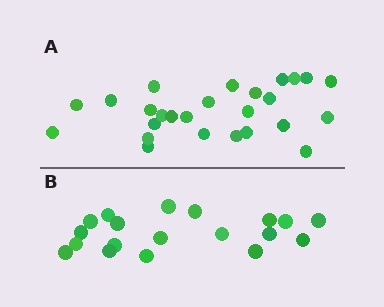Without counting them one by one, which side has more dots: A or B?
Region A (the top region) has more dots.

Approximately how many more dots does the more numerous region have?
Region A has roughly 8 or so more dots than region B.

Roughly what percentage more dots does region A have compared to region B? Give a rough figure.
About 35% more.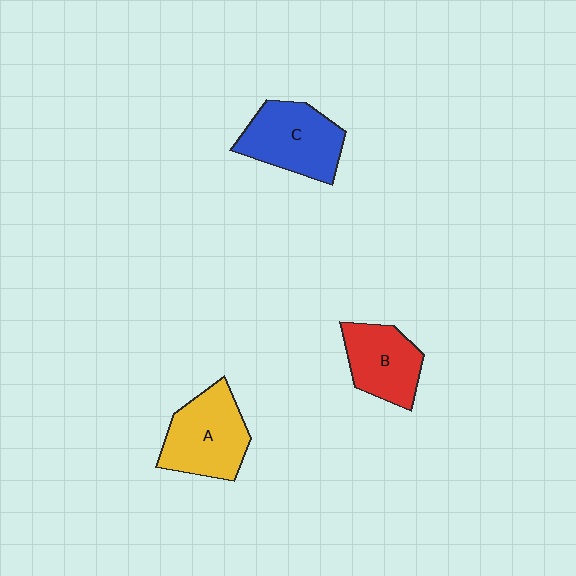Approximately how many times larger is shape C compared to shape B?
Approximately 1.2 times.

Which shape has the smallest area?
Shape B (red).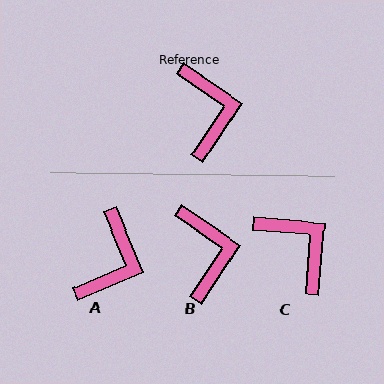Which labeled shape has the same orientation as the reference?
B.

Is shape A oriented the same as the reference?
No, it is off by about 33 degrees.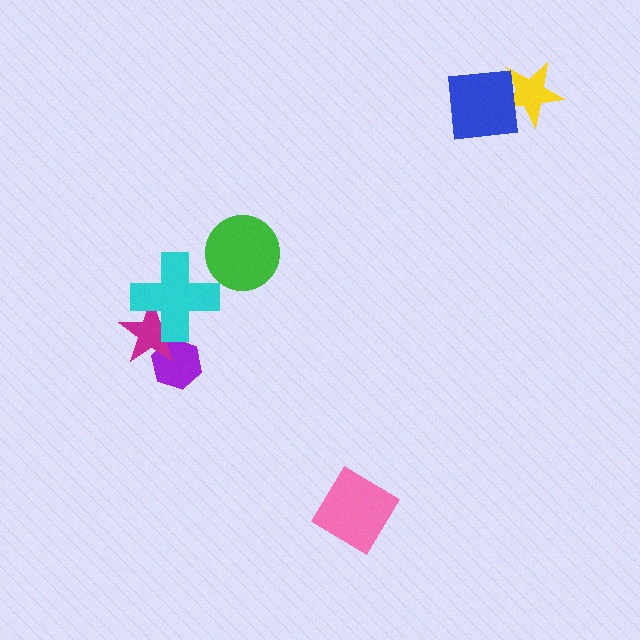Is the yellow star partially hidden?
Yes, it is partially covered by another shape.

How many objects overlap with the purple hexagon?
1 object overlaps with the purple hexagon.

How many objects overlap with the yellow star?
1 object overlaps with the yellow star.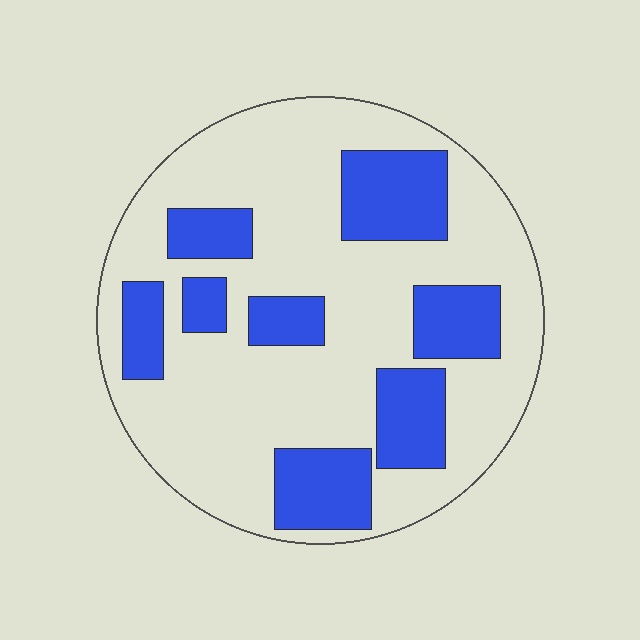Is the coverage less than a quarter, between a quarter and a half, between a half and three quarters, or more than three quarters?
Between a quarter and a half.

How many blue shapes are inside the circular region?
8.